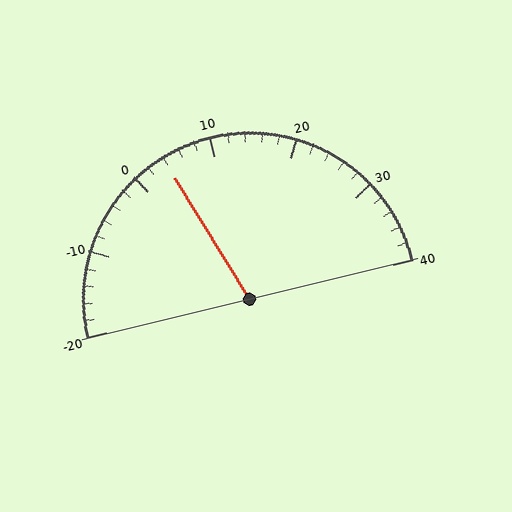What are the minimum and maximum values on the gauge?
The gauge ranges from -20 to 40.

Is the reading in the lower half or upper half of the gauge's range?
The reading is in the lower half of the range (-20 to 40).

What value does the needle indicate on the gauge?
The needle indicates approximately 4.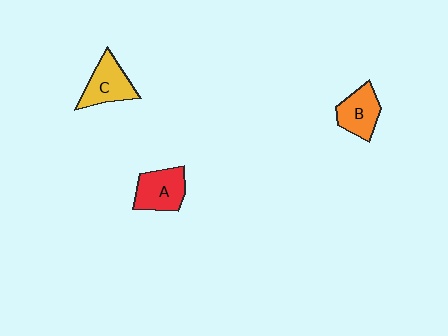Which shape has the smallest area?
Shape B (orange).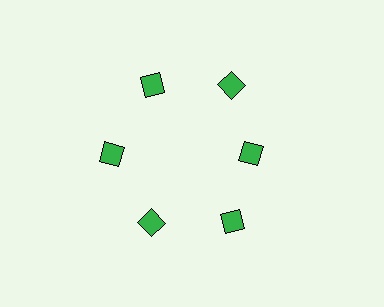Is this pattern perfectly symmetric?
No. The 6 green diamonds are arranged in a ring, but one element near the 3 o'clock position is pulled inward toward the center, breaking the 6-fold rotational symmetry.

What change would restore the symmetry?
The symmetry would be restored by moving it outward, back onto the ring so that all 6 diamonds sit at equal angles and equal distance from the center.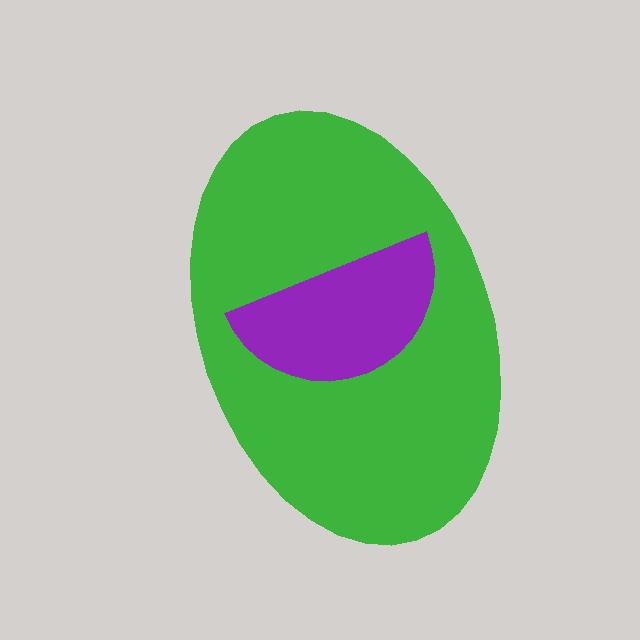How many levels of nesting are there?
2.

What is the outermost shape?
The green ellipse.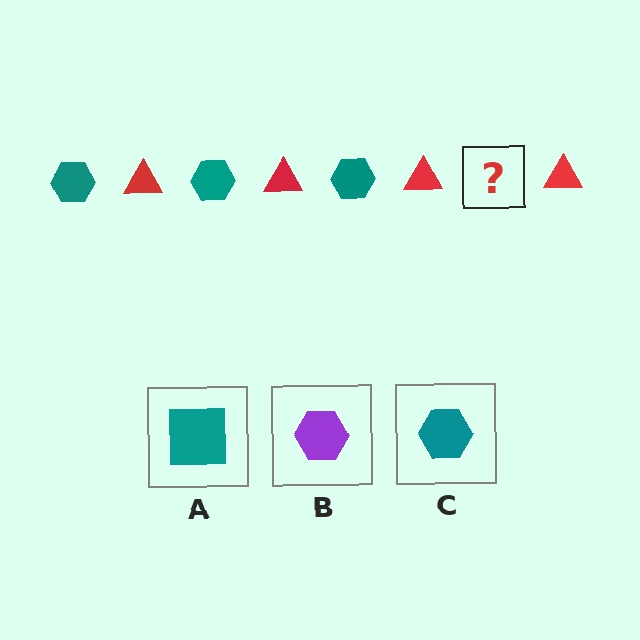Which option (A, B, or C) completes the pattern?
C.